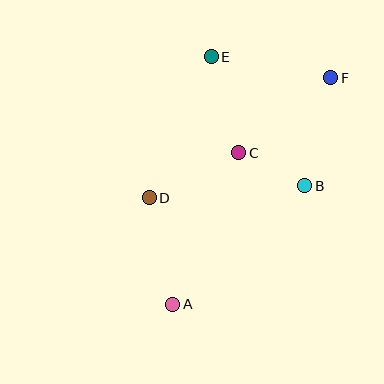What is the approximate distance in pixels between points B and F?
The distance between B and F is approximately 111 pixels.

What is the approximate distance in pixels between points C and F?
The distance between C and F is approximately 119 pixels.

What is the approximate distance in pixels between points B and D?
The distance between B and D is approximately 156 pixels.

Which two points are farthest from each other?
Points A and F are farthest from each other.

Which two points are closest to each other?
Points B and C are closest to each other.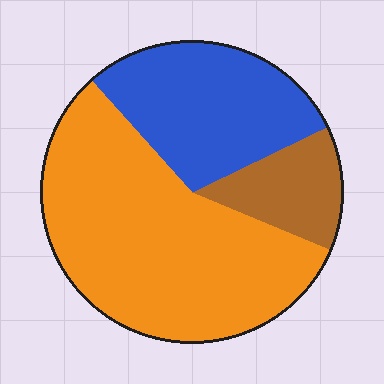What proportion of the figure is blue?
Blue covers 30% of the figure.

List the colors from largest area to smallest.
From largest to smallest: orange, blue, brown.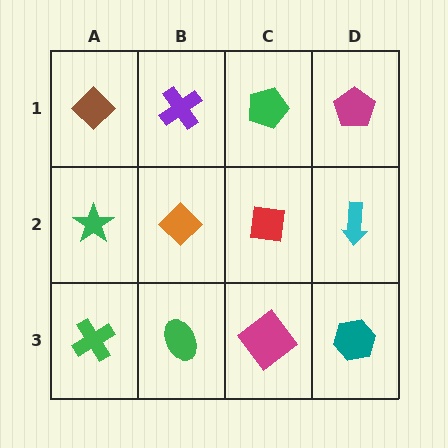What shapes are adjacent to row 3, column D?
A cyan arrow (row 2, column D), a magenta diamond (row 3, column C).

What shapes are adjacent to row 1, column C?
A red square (row 2, column C), a purple cross (row 1, column B), a magenta pentagon (row 1, column D).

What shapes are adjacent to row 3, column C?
A red square (row 2, column C), a green ellipse (row 3, column B), a teal hexagon (row 3, column D).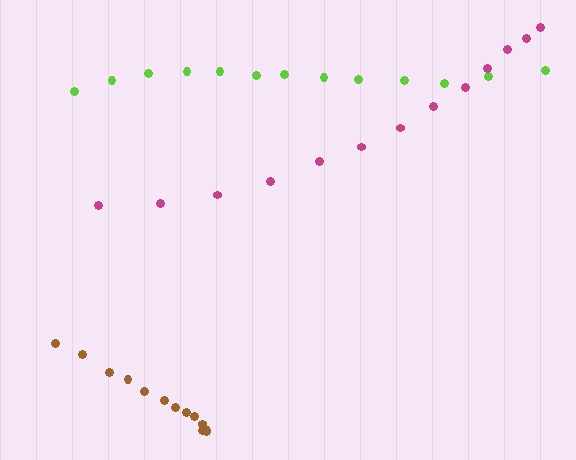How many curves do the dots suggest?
There are 3 distinct paths.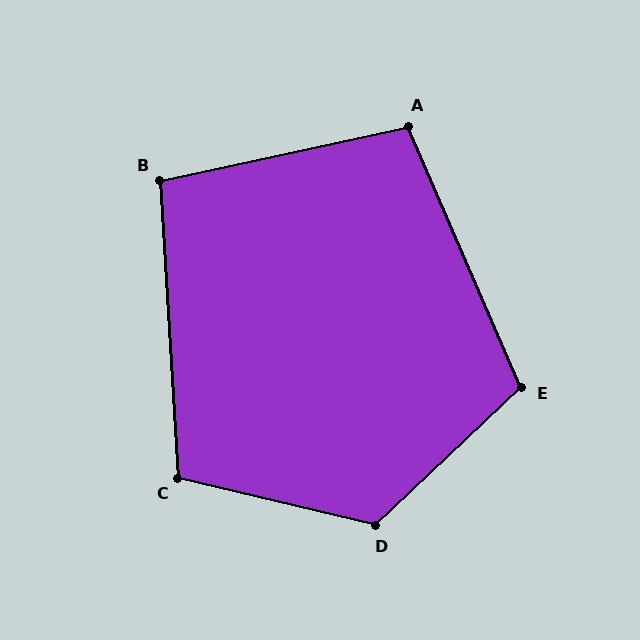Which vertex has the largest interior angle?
D, at approximately 123 degrees.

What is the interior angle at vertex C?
Approximately 107 degrees (obtuse).